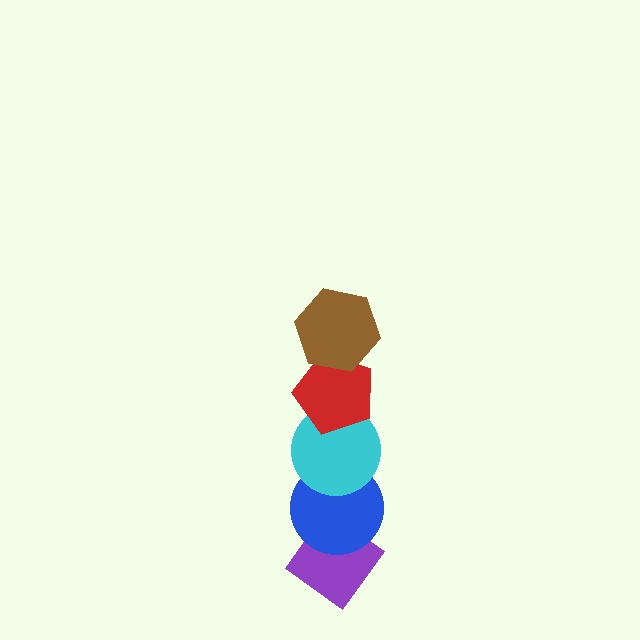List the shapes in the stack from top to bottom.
From top to bottom: the brown hexagon, the red pentagon, the cyan circle, the blue circle, the purple diamond.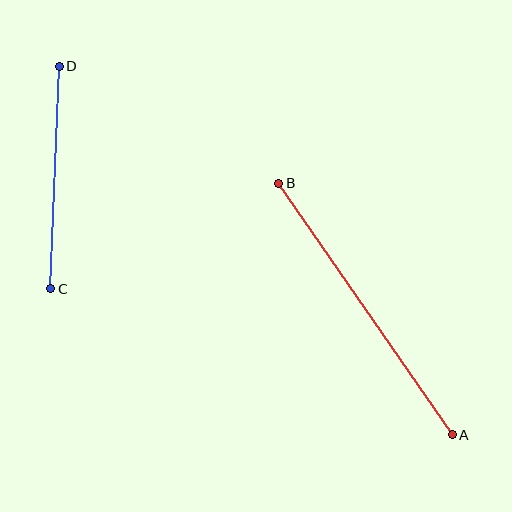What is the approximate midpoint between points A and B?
The midpoint is at approximately (366, 309) pixels.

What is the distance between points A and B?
The distance is approximately 306 pixels.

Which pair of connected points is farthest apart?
Points A and B are farthest apart.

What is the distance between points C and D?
The distance is approximately 223 pixels.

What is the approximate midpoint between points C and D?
The midpoint is at approximately (55, 178) pixels.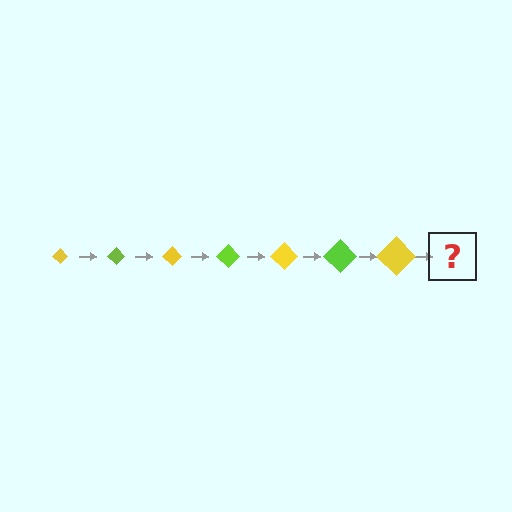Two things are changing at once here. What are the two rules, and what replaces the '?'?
The two rules are that the diamond grows larger each step and the color cycles through yellow and lime. The '?' should be a lime diamond, larger than the previous one.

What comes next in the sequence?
The next element should be a lime diamond, larger than the previous one.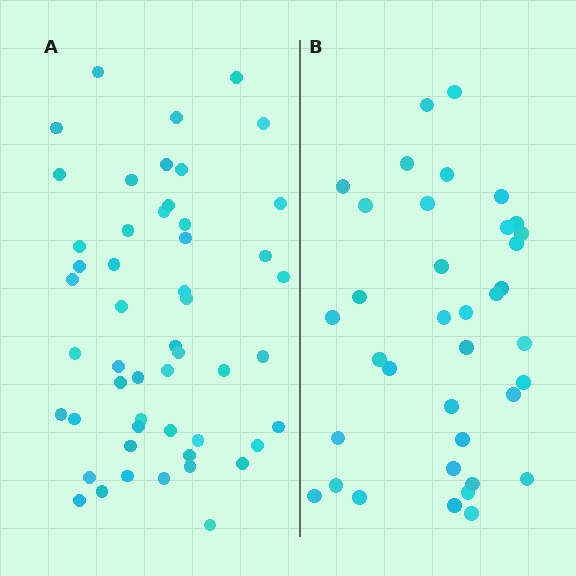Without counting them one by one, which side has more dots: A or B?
Region A (the left region) has more dots.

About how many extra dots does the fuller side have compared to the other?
Region A has approximately 15 more dots than region B.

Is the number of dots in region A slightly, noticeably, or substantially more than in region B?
Region A has noticeably more, but not dramatically so. The ratio is roughly 1.4 to 1.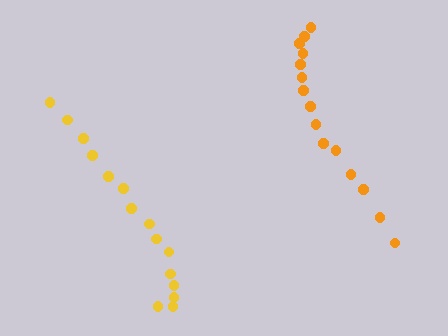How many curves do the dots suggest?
There are 2 distinct paths.